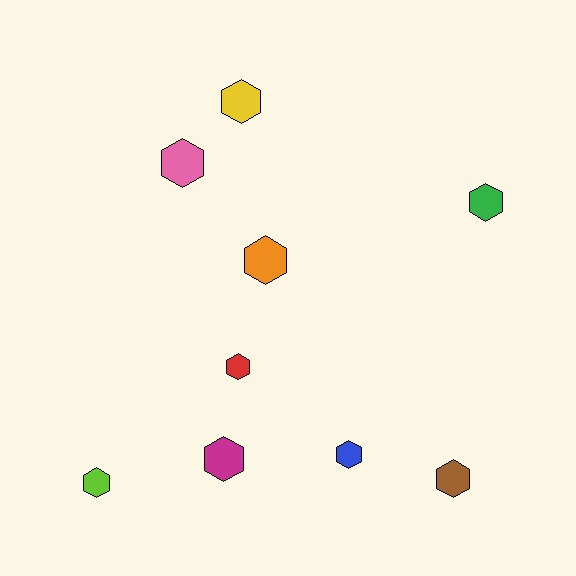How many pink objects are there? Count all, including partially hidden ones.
There is 1 pink object.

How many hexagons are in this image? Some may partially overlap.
There are 9 hexagons.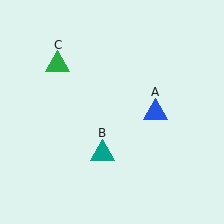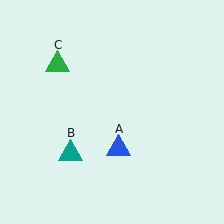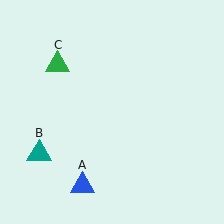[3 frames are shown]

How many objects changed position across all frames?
2 objects changed position: blue triangle (object A), teal triangle (object B).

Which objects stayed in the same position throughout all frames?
Green triangle (object C) remained stationary.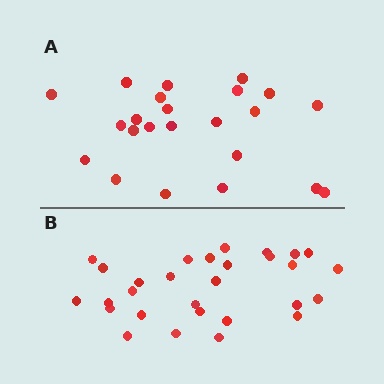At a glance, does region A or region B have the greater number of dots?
Region B (the bottom region) has more dots.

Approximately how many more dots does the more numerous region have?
Region B has about 6 more dots than region A.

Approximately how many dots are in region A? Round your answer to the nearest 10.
About 20 dots. (The exact count is 23, which rounds to 20.)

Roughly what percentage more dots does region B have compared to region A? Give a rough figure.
About 25% more.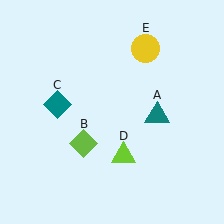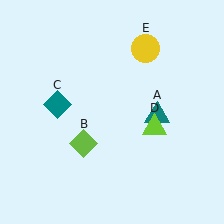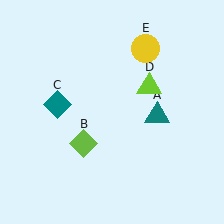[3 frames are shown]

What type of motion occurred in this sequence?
The lime triangle (object D) rotated counterclockwise around the center of the scene.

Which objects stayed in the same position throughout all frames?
Teal triangle (object A) and lime diamond (object B) and teal diamond (object C) and yellow circle (object E) remained stationary.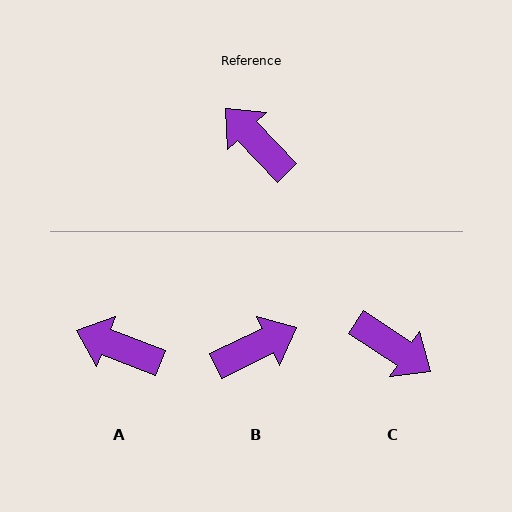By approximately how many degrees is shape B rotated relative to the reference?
Approximately 108 degrees clockwise.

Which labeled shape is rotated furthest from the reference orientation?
C, about 167 degrees away.